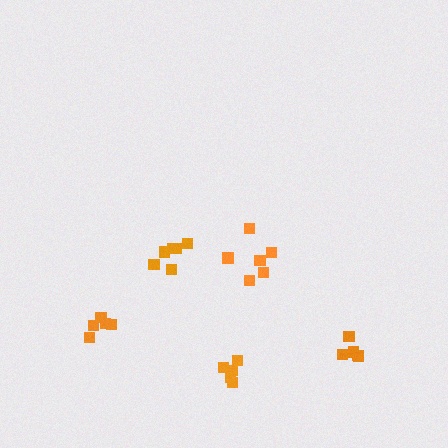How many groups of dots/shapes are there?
There are 5 groups.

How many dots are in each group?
Group 1: 5 dots, Group 2: 6 dots, Group 3: 6 dots, Group 4: 5 dots, Group 5: 5 dots (27 total).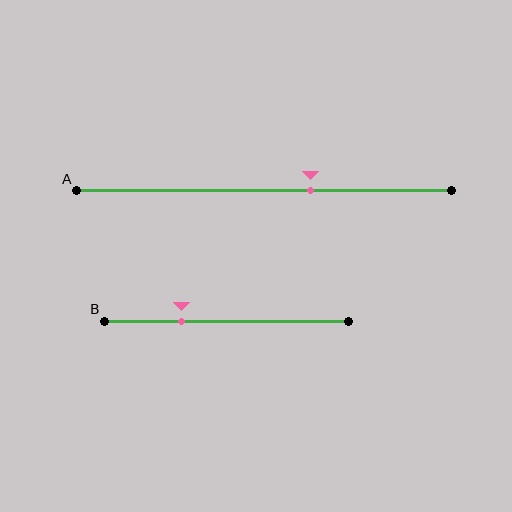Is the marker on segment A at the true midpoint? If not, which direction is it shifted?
No, the marker on segment A is shifted to the right by about 12% of the segment length.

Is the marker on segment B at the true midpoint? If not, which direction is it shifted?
No, the marker on segment B is shifted to the left by about 18% of the segment length.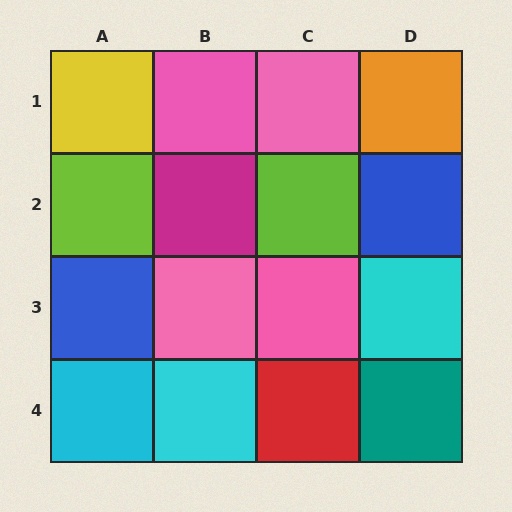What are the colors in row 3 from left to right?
Blue, pink, pink, cyan.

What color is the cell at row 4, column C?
Red.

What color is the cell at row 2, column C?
Lime.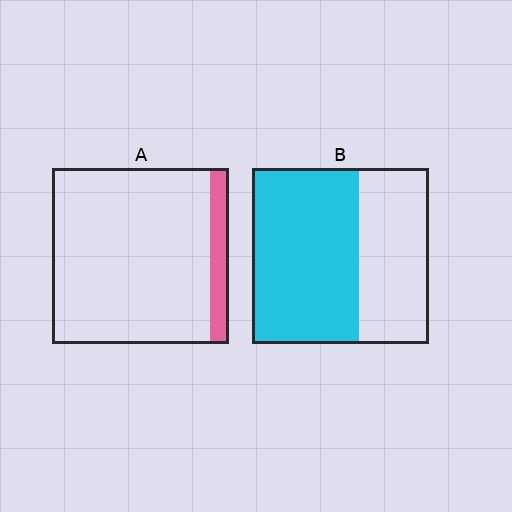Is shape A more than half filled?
No.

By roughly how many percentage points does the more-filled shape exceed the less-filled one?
By roughly 50 percentage points (B over A).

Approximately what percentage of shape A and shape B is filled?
A is approximately 10% and B is approximately 60%.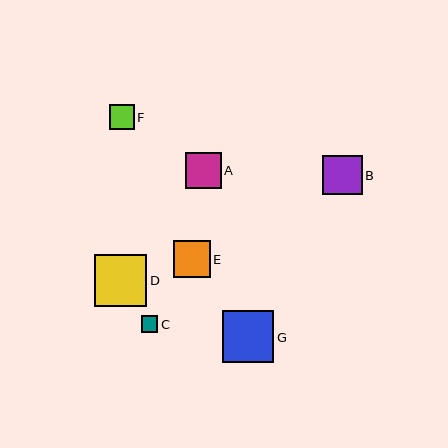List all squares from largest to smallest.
From largest to smallest: D, G, B, E, A, F, C.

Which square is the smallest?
Square C is the smallest with a size of approximately 16 pixels.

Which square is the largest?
Square D is the largest with a size of approximately 52 pixels.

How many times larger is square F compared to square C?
Square F is approximately 1.5 times the size of square C.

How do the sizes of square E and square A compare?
Square E and square A are approximately the same size.